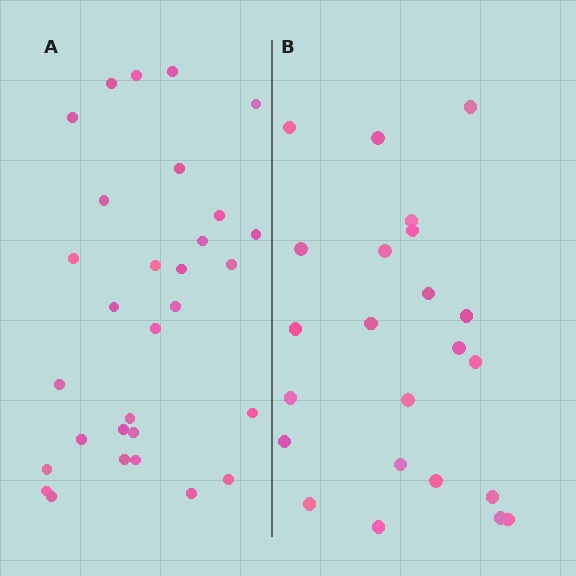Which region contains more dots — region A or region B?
Region A (the left region) has more dots.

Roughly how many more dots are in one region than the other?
Region A has roughly 8 or so more dots than region B.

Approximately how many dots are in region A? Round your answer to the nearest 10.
About 30 dots.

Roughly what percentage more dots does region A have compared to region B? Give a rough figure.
About 30% more.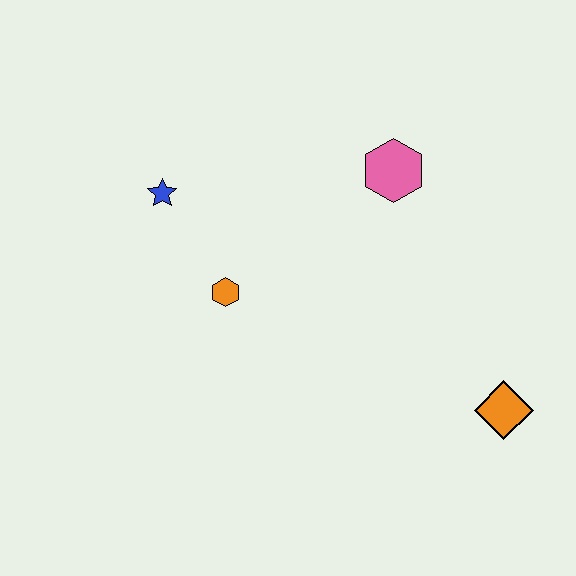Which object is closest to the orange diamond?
The pink hexagon is closest to the orange diamond.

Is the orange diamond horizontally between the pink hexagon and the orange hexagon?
No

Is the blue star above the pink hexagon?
No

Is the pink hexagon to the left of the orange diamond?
Yes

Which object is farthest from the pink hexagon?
The orange diamond is farthest from the pink hexagon.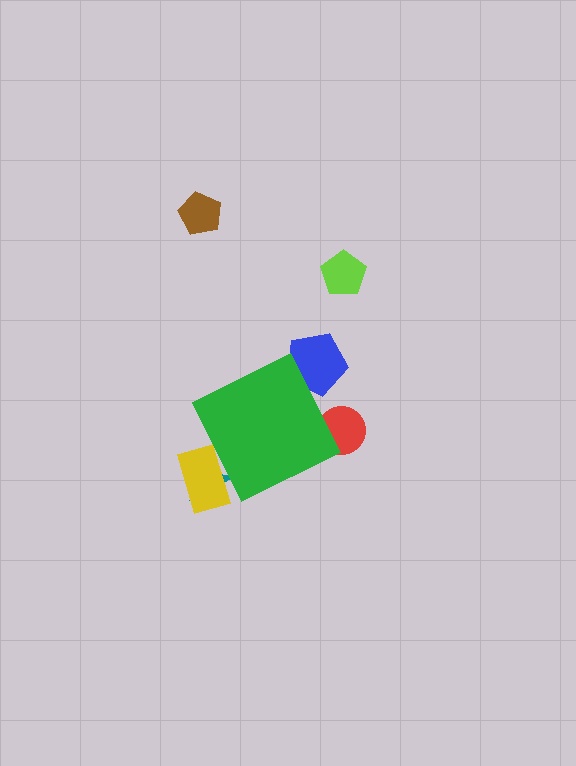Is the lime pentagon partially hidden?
No, the lime pentagon is fully visible.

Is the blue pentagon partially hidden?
Yes, the blue pentagon is partially hidden behind the green diamond.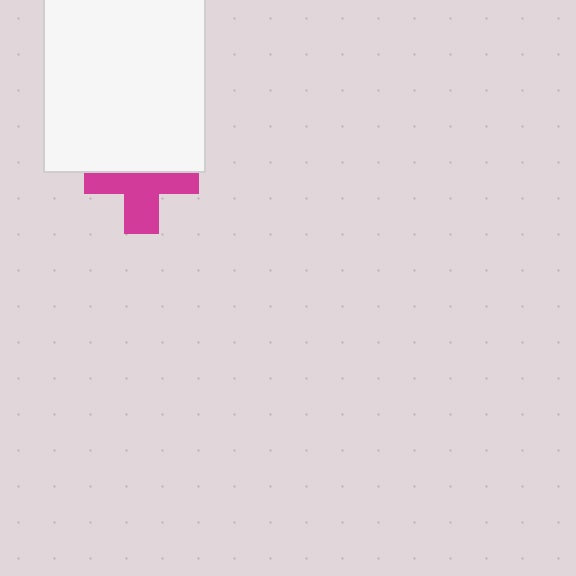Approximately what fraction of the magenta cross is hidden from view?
Roughly 45% of the magenta cross is hidden behind the white rectangle.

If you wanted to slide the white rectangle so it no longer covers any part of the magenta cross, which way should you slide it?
Slide it up — that is the most direct way to separate the two shapes.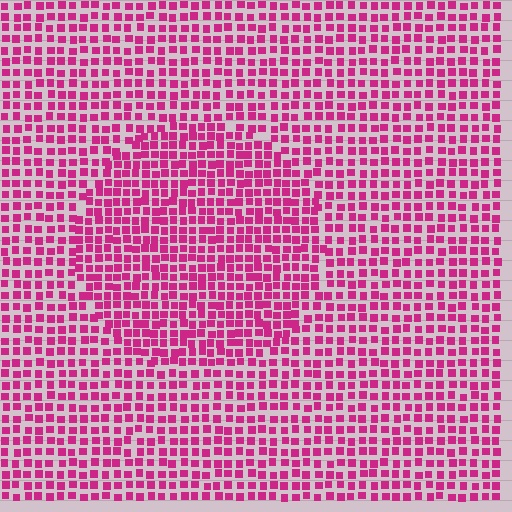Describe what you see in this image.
The image contains small magenta elements arranged at two different densities. A circle-shaped region is visible where the elements are more densely packed than the surrounding area.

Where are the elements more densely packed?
The elements are more densely packed inside the circle boundary.